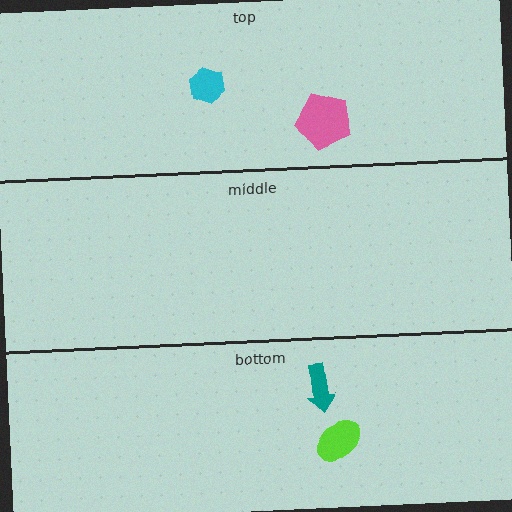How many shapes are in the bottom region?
2.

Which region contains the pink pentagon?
The top region.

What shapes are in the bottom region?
The teal arrow, the lime ellipse.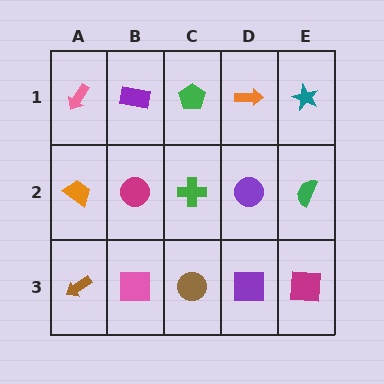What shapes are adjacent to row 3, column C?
A green cross (row 2, column C), a pink square (row 3, column B), a purple square (row 3, column D).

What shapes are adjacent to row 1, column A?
An orange trapezoid (row 2, column A), a purple rectangle (row 1, column B).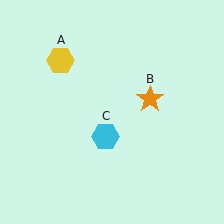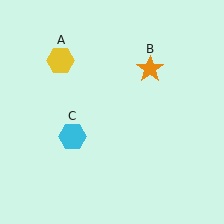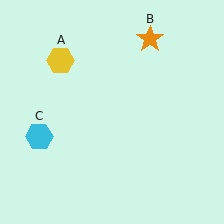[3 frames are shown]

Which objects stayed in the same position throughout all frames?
Yellow hexagon (object A) remained stationary.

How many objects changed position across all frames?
2 objects changed position: orange star (object B), cyan hexagon (object C).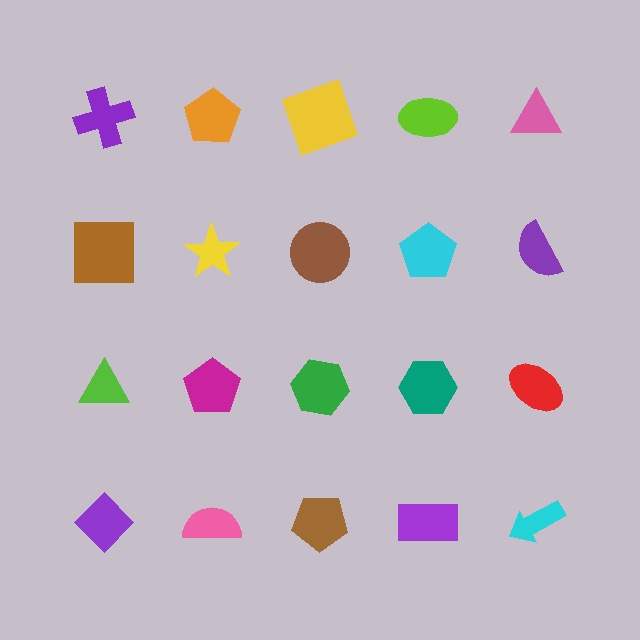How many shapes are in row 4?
5 shapes.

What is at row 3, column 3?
A green hexagon.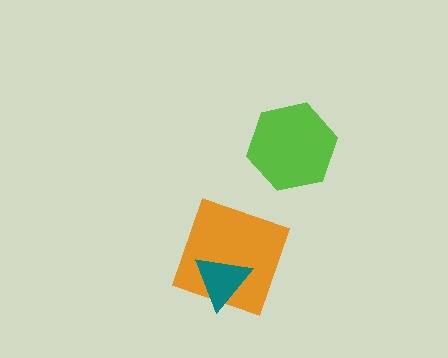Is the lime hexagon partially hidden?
No, no other shape covers it.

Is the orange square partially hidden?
Yes, it is partially covered by another shape.